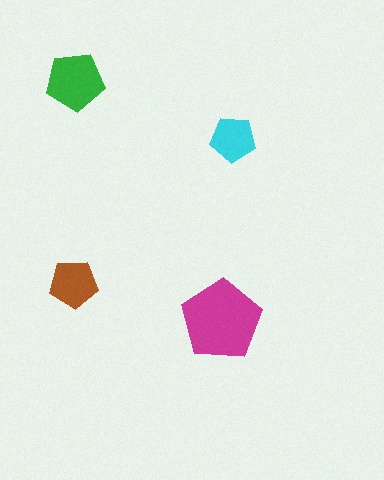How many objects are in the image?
There are 4 objects in the image.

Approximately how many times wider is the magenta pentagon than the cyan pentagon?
About 2 times wider.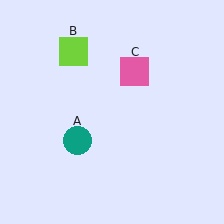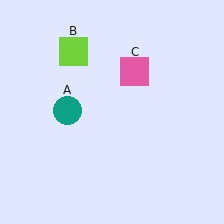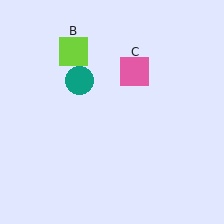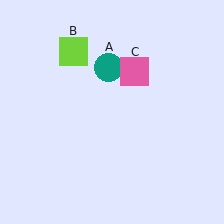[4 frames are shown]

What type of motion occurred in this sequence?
The teal circle (object A) rotated clockwise around the center of the scene.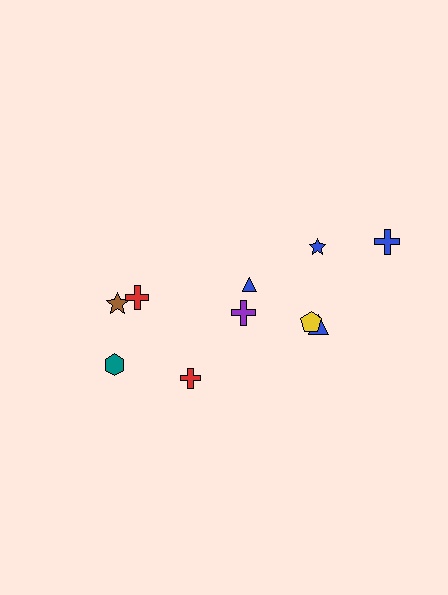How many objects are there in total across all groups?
There are 10 objects.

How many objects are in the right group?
There are 6 objects.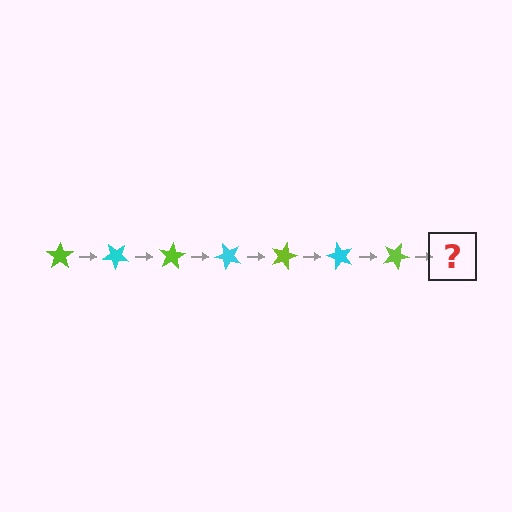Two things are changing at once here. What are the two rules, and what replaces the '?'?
The two rules are that it rotates 40 degrees each step and the color cycles through lime and cyan. The '?' should be a cyan star, rotated 280 degrees from the start.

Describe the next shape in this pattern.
It should be a cyan star, rotated 280 degrees from the start.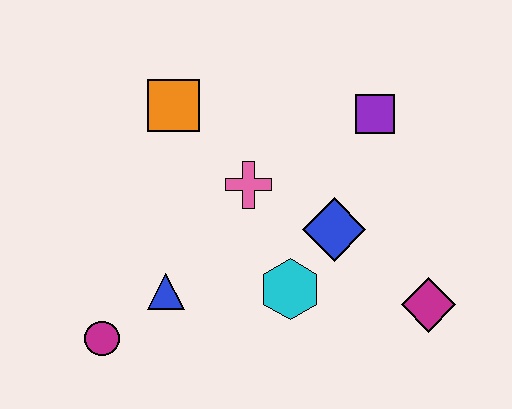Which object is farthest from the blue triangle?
The purple square is farthest from the blue triangle.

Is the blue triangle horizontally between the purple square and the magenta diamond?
No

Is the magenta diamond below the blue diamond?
Yes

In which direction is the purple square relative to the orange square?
The purple square is to the right of the orange square.